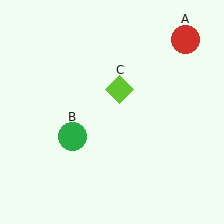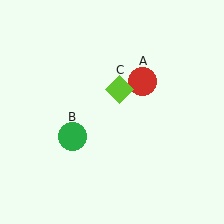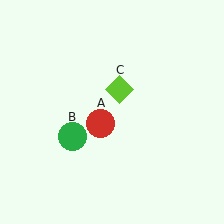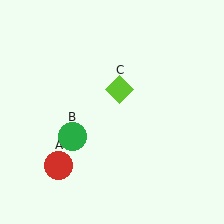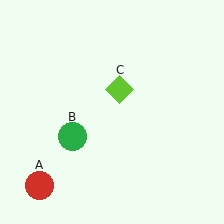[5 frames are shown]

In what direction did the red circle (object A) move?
The red circle (object A) moved down and to the left.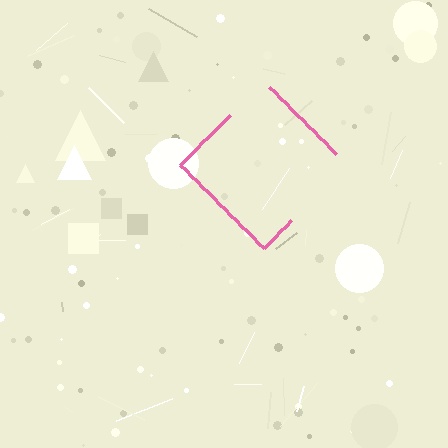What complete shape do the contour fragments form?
The contour fragments form a diamond.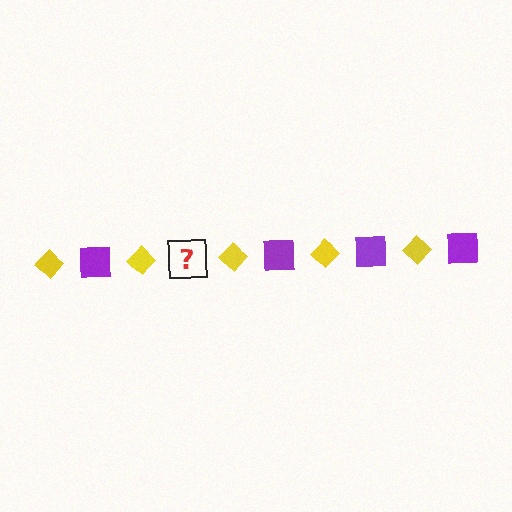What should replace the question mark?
The question mark should be replaced with a purple square.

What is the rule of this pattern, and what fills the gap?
The rule is that the pattern alternates between yellow diamond and purple square. The gap should be filled with a purple square.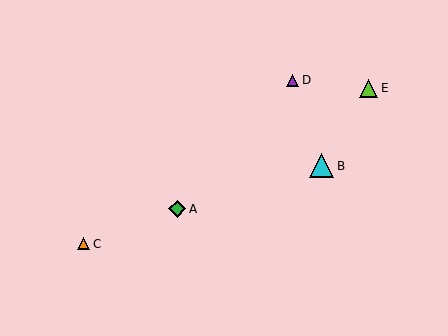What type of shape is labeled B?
Shape B is a cyan triangle.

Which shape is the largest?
The cyan triangle (labeled B) is the largest.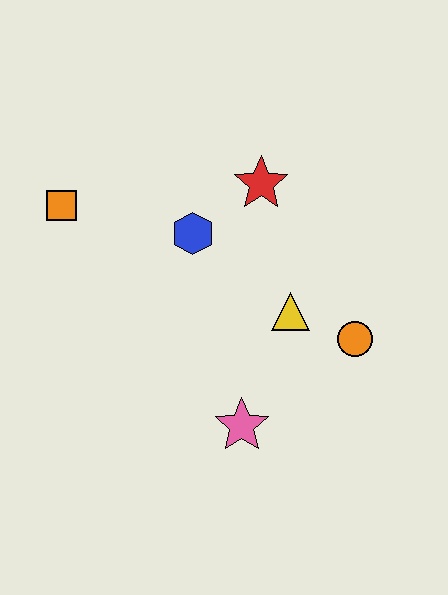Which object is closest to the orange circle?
The yellow triangle is closest to the orange circle.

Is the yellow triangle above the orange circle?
Yes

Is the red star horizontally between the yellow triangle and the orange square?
Yes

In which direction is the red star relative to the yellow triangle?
The red star is above the yellow triangle.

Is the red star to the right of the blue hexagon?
Yes